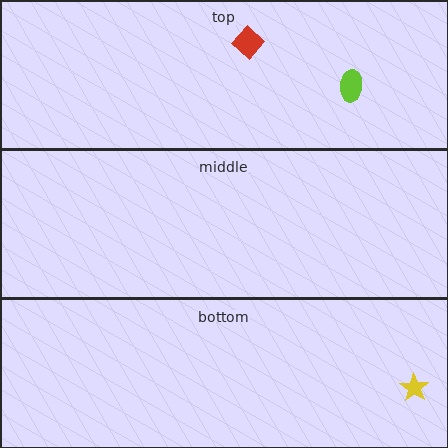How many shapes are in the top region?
2.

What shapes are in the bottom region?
The yellow star.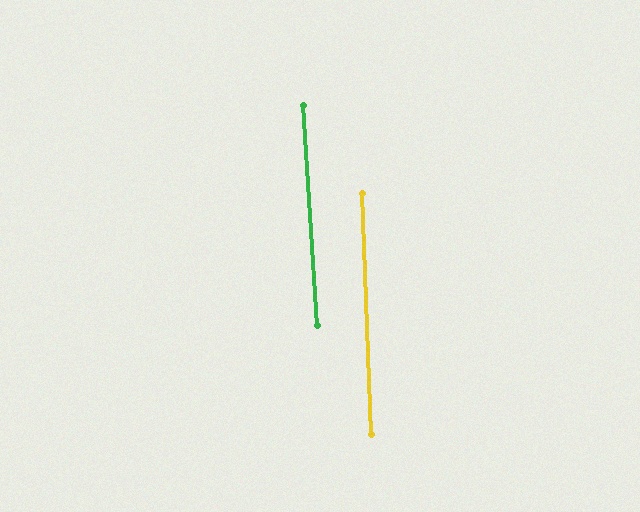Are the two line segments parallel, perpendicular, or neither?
Parallel — their directions differ by only 1.3°.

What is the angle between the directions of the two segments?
Approximately 1 degree.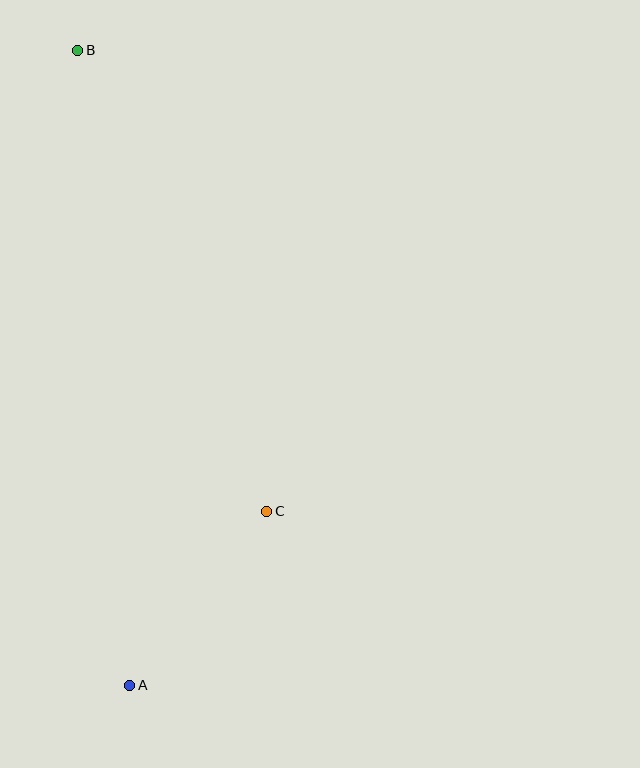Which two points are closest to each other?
Points A and C are closest to each other.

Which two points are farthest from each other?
Points A and B are farthest from each other.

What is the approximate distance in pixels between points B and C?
The distance between B and C is approximately 498 pixels.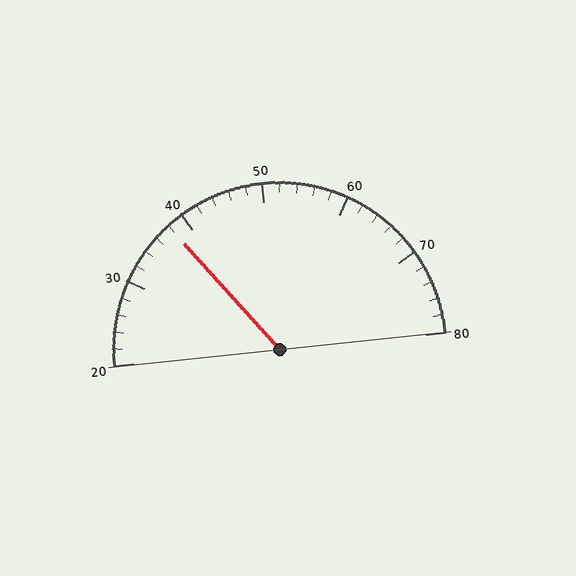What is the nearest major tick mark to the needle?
The nearest major tick mark is 40.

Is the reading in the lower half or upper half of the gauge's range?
The reading is in the lower half of the range (20 to 80).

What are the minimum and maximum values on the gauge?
The gauge ranges from 20 to 80.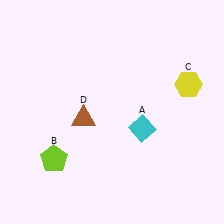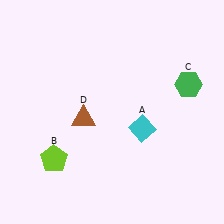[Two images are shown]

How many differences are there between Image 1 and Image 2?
There is 1 difference between the two images.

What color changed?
The hexagon (C) changed from yellow in Image 1 to green in Image 2.